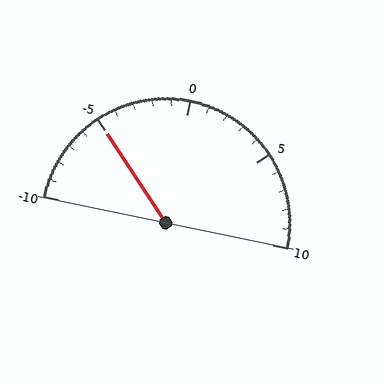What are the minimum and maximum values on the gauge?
The gauge ranges from -10 to 10.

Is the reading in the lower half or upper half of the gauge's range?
The reading is in the lower half of the range (-10 to 10).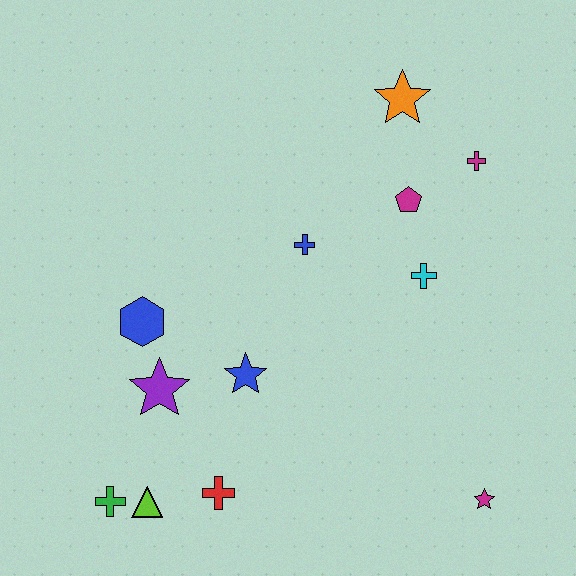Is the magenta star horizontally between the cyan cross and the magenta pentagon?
No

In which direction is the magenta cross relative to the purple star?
The magenta cross is to the right of the purple star.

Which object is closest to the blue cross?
The magenta pentagon is closest to the blue cross.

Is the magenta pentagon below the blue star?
No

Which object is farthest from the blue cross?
The green cross is farthest from the blue cross.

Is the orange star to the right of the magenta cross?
No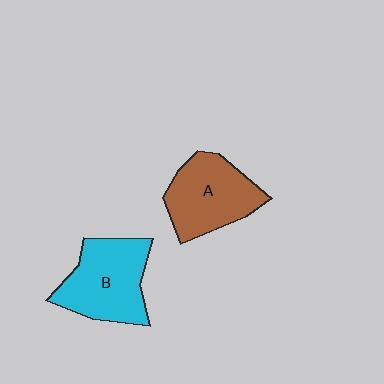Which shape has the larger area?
Shape B (cyan).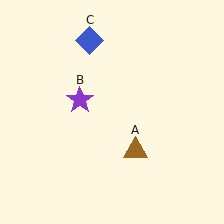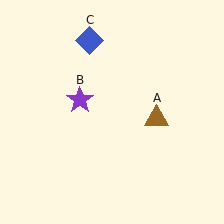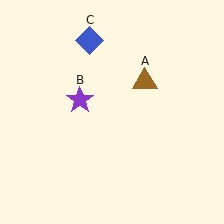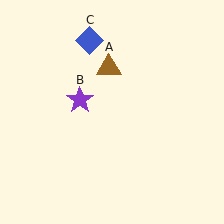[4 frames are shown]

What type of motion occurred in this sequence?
The brown triangle (object A) rotated counterclockwise around the center of the scene.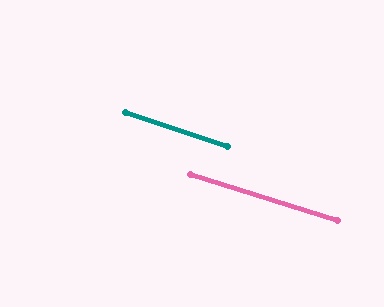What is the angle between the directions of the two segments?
Approximately 2 degrees.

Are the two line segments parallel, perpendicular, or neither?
Parallel — their directions differ by only 1.5°.